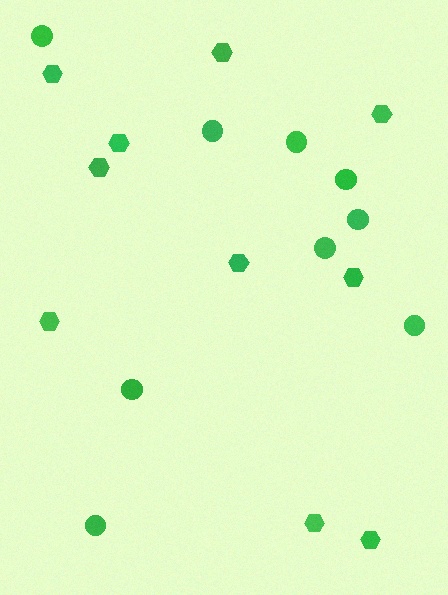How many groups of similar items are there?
There are 2 groups: one group of hexagons (10) and one group of circles (9).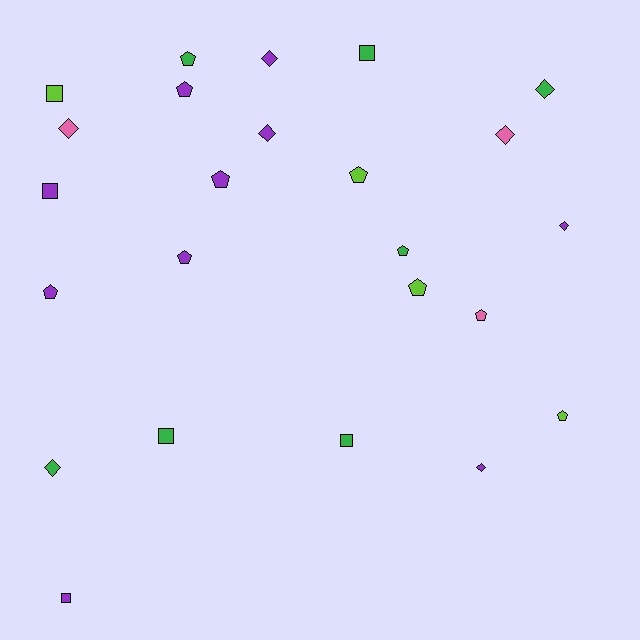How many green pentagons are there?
There are 2 green pentagons.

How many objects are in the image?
There are 24 objects.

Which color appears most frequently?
Purple, with 10 objects.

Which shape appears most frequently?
Pentagon, with 10 objects.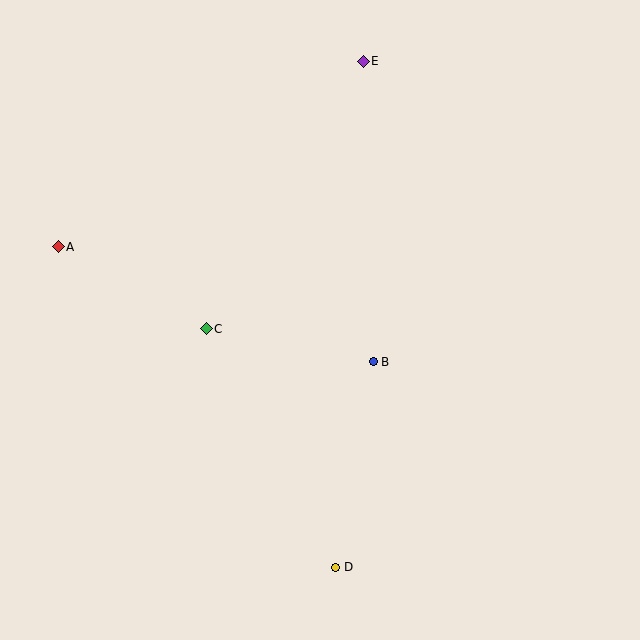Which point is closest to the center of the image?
Point B at (373, 362) is closest to the center.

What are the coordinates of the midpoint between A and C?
The midpoint between A and C is at (132, 288).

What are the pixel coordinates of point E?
Point E is at (363, 61).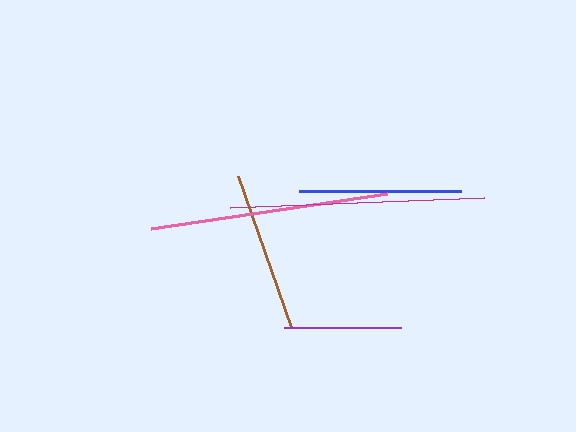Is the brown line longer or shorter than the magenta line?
The magenta line is longer than the brown line.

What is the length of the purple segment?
The purple segment is approximately 118 pixels long.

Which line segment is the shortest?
The purple line is the shortest at approximately 118 pixels.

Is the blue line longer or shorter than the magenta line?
The magenta line is longer than the blue line.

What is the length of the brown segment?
The brown segment is approximately 160 pixels long.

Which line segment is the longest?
The magenta line is the longest at approximately 255 pixels.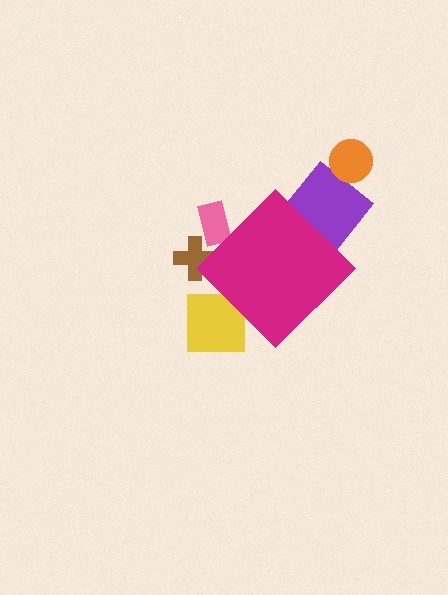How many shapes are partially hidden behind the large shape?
4 shapes are partially hidden.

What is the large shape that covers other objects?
A magenta diamond.